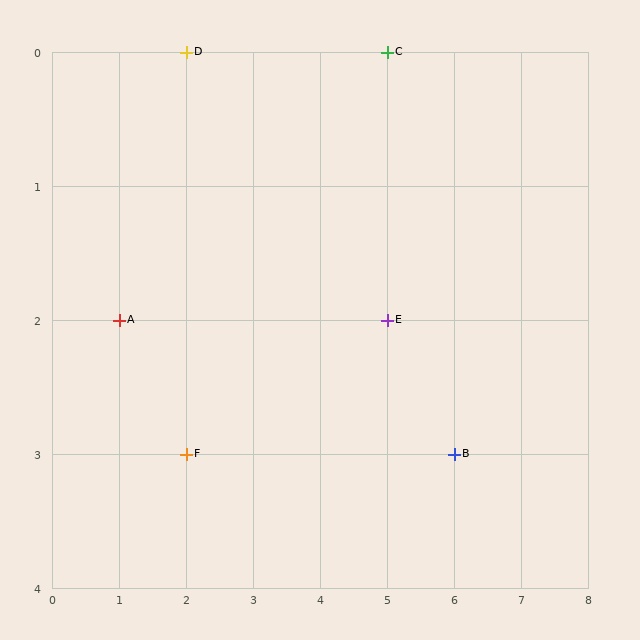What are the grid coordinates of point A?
Point A is at grid coordinates (1, 2).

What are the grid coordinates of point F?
Point F is at grid coordinates (2, 3).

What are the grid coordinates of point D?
Point D is at grid coordinates (2, 0).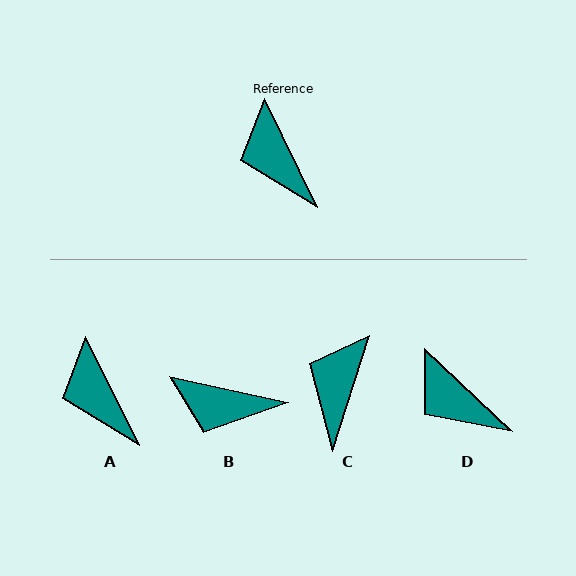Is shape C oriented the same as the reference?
No, it is off by about 44 degrees.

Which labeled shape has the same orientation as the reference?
A.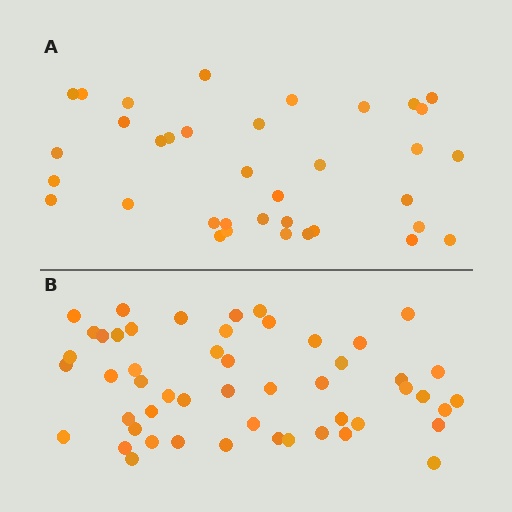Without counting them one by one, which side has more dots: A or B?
Region B (the bottom region) has more dots.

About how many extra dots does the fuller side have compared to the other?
Region B has approximately 15 more dots than region A.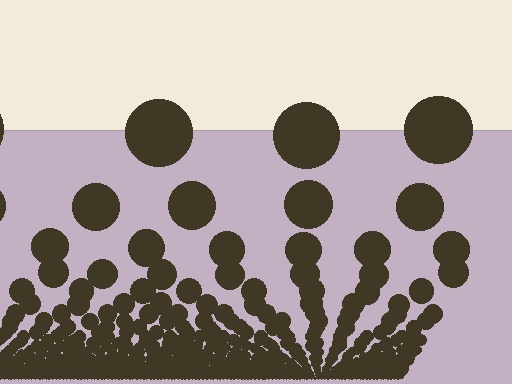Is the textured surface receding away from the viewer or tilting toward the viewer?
The surface appears to tilt toward the viewer. Texture elements get larger and sparser toward the top.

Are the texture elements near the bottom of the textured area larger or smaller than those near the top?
Smaller. The gradient is inverted — elements near the bottom are smaller and denser.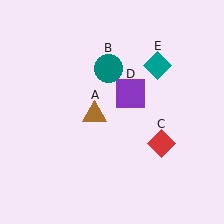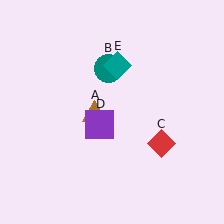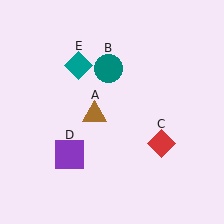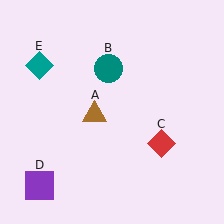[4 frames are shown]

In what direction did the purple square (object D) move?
The purple square (object D) moved down and to the left.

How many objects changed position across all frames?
2 objects changed position: purple square (object D), teal diamond (object E).